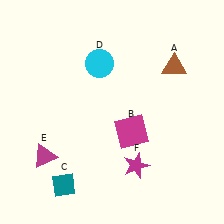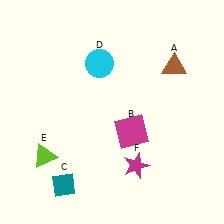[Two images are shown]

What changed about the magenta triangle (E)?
In Image 1, E is magenta. In Image 2, it changed to lime.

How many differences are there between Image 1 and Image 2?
There is 1 difference between the two images.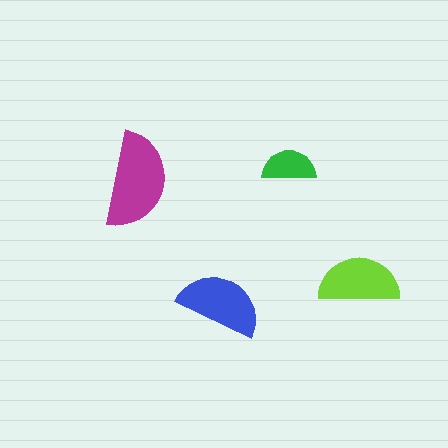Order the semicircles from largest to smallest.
the magenta one, the blue one, the lime one, the green one.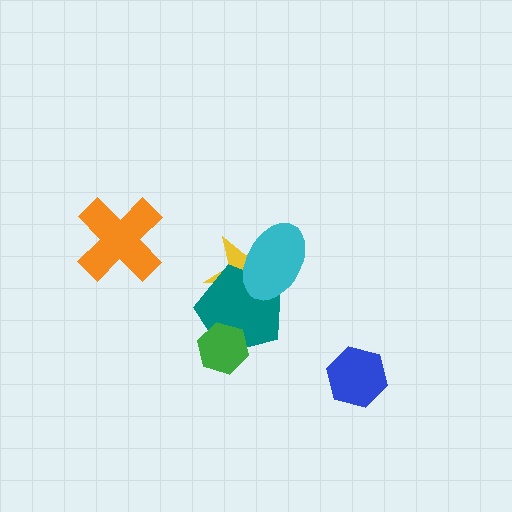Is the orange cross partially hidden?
No, no other shape covers it.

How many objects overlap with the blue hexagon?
0 objects overlap with the blue hexagon.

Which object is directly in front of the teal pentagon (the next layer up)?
The cyan ellipse is directly in front of the teal pentagon.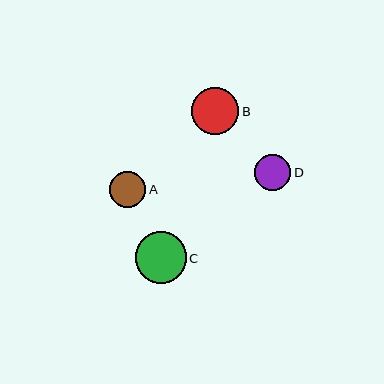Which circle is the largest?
Circle C is the largest with a size of approximately 51 pixels.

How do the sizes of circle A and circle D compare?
Circle A and circle D are approximately the same size.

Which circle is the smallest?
Circle D is the smallest with a size of approximately 36 pixels.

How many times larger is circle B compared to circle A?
Circle B is approximately 1.3 times the size of circle A.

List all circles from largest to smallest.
From largest to smallest: C, B, A, D.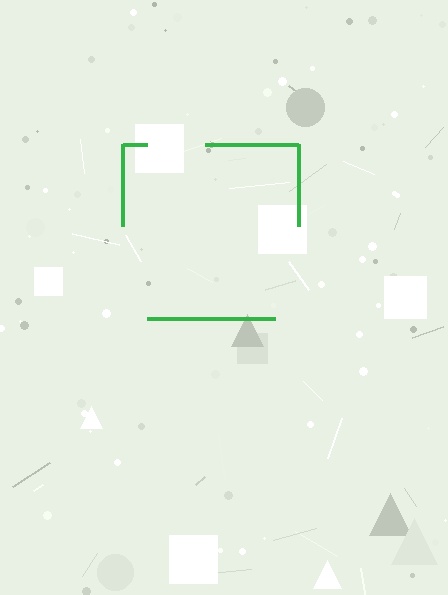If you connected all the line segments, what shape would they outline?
They would outline a square.